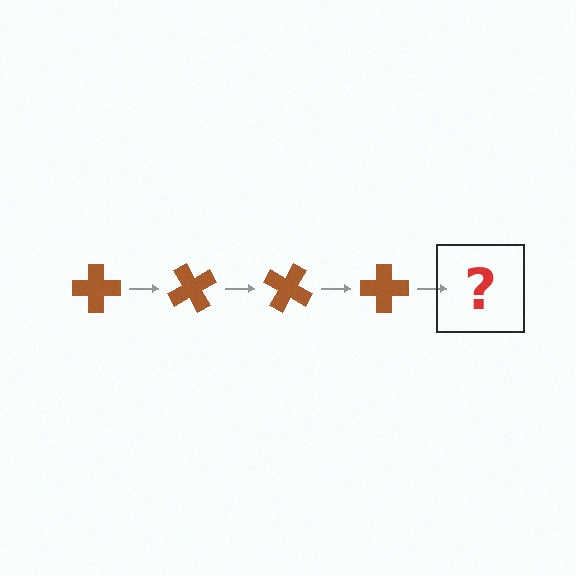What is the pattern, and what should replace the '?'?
The pattern is that the cross rotates 60 degrees each step. The '?' should be a brown cross rotated 240 degrees.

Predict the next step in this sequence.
The next step is a brown cross rotated 240 degrees.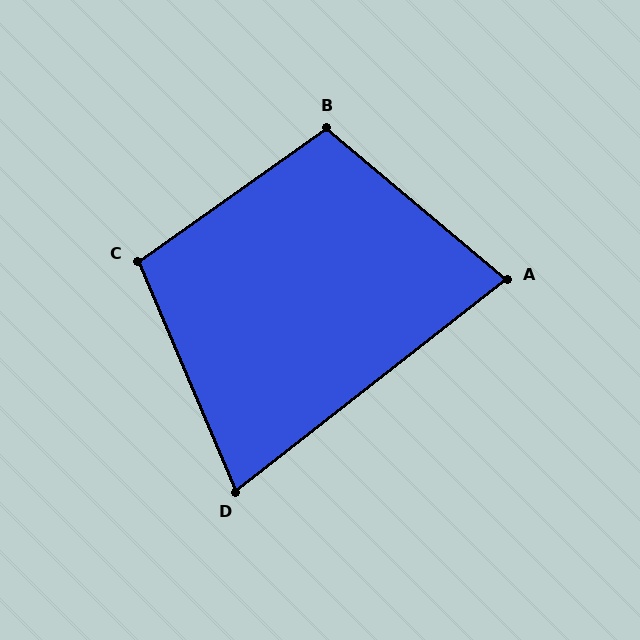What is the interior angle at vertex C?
Approximately 102 degrees (obtuse).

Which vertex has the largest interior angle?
B, at approximately 105 degrees.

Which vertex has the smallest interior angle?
D, at approximately 75 degrees.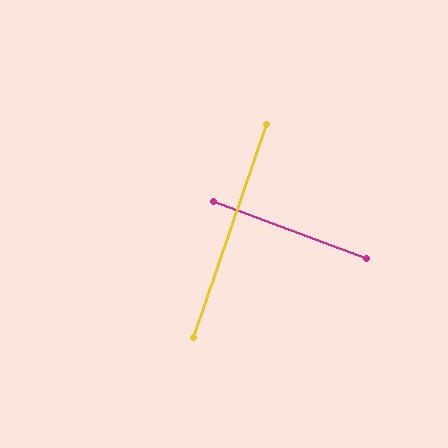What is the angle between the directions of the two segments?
Approximately 89 degrees.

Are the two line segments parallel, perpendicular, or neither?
Perpendicular — they meet at approximately 89°.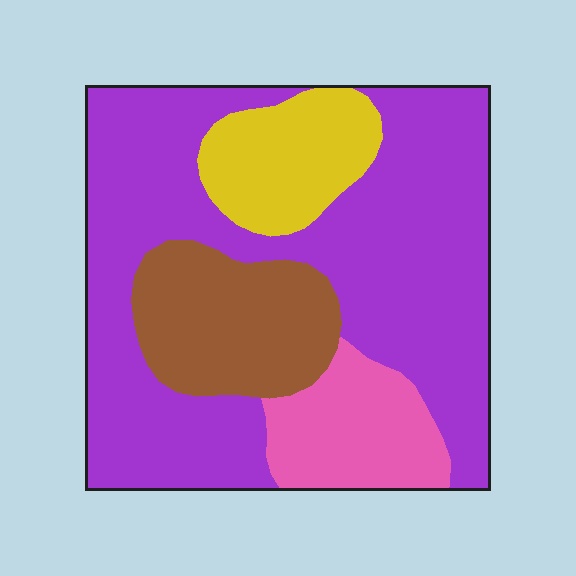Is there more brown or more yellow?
Brown.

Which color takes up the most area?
Purple, at roughly 60%.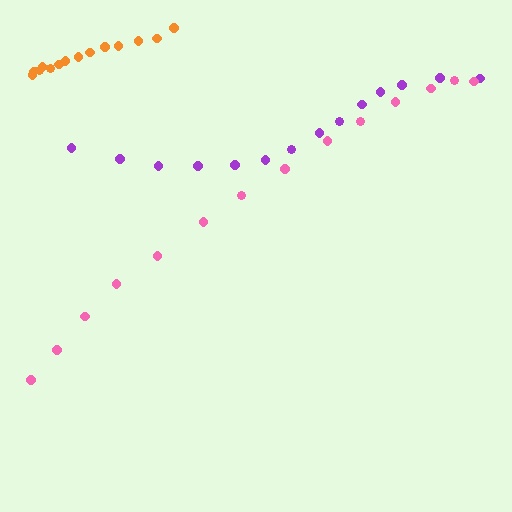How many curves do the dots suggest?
There are 3 distinct paths.